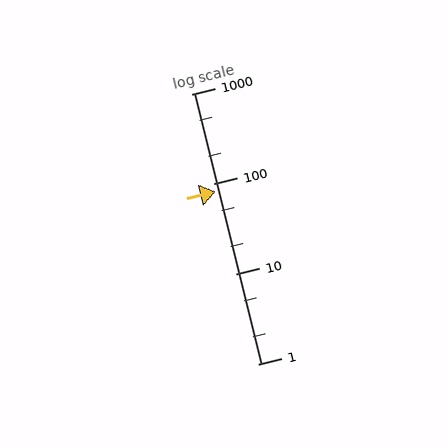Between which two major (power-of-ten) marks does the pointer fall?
The pointer is between 10 and 100.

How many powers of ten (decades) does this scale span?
The scale spans 3 decades, from 1 to 1000.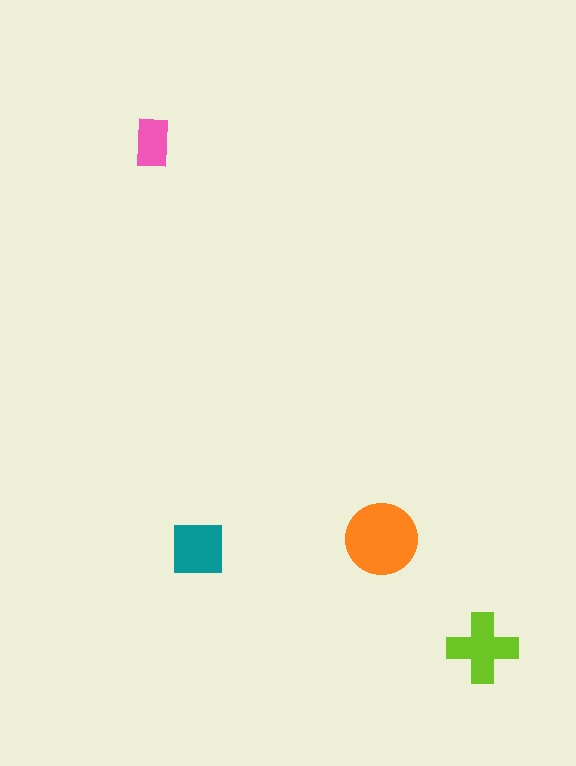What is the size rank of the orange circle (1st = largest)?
1st.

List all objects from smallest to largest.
The pink rectangle, the teal square, the lime cross, the orange circle.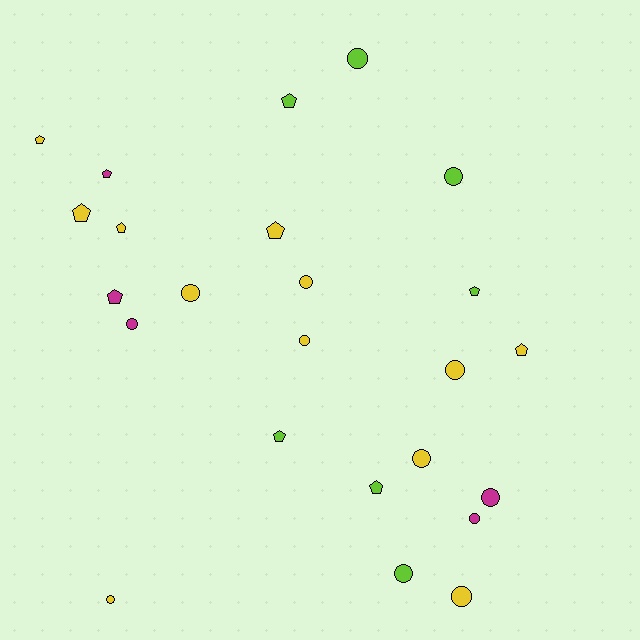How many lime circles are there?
There are 3 lime circles.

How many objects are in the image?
There are 24 objects.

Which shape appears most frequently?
Circle, with 13 objects.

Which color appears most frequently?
Yellow, with 12 objects.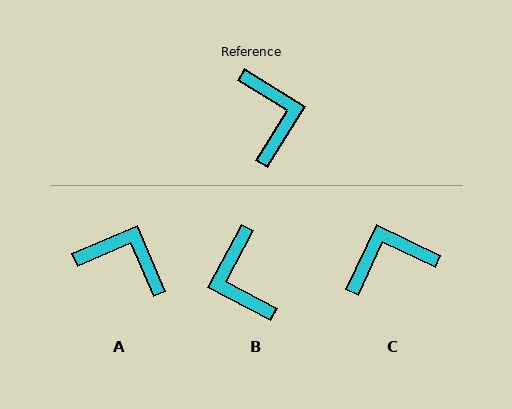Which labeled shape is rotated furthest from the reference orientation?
B, about 176 degrees away.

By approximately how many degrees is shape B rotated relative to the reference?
Approximately 176 degrees clockwise.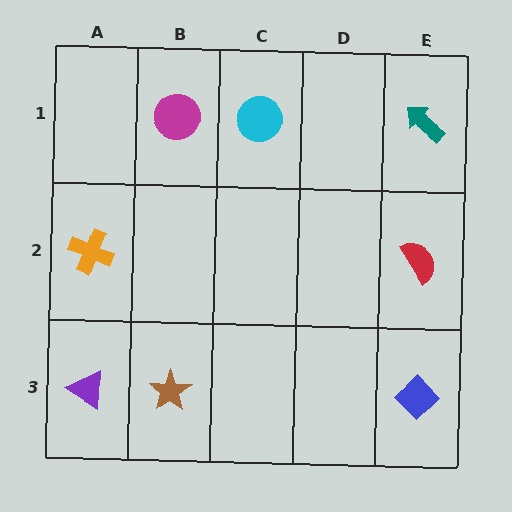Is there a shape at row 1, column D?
No, that cell is empty.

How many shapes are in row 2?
2 shapes.